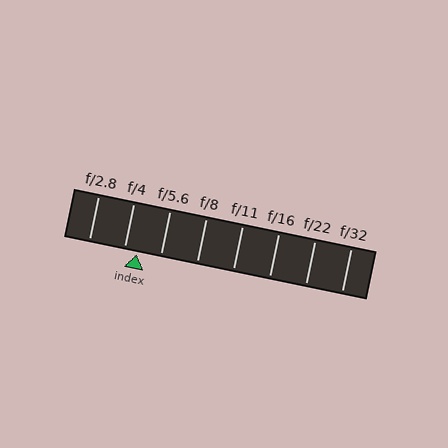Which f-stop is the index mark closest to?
The index mark is closest to f/4.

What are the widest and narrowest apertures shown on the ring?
The widest aperture shown is f/2.8 and the narrowest is f/32.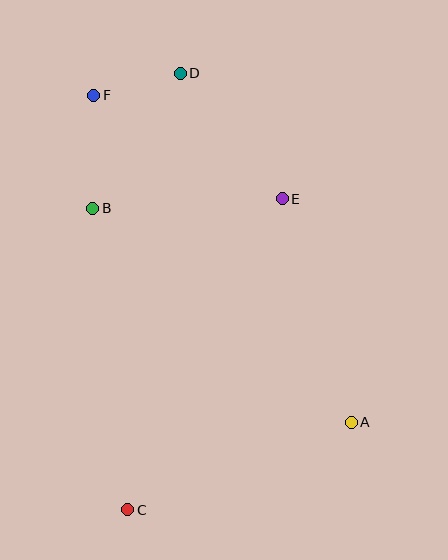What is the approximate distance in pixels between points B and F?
The distance between B and F is approximately 113 pixels.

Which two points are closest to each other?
Points D and F are closest to each other.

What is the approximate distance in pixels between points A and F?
The distance between A and F is approximately 416 pixels.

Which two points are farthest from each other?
Points C and D are farthest from each other.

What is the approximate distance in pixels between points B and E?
The distance between B and E is approximately 190 pixels.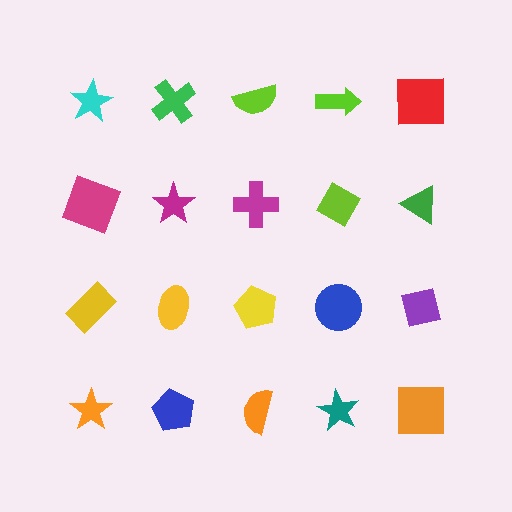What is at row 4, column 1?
An orange star.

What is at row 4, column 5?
An orange square.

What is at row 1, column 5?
A red square.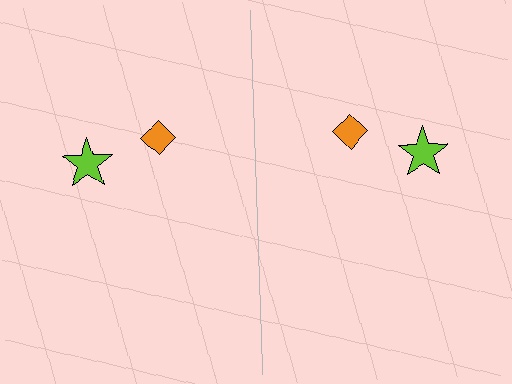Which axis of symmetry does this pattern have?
The pattern has a vertical axis of symmetry running through the center of the image.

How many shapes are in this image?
There are 4 shapes in this image.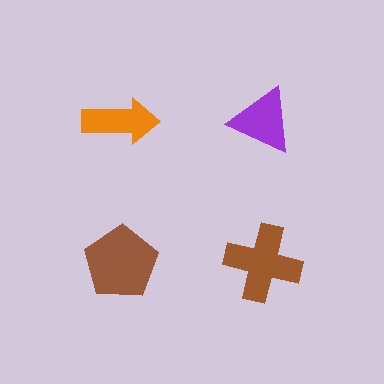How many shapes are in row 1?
2 shapes.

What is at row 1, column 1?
An orange arrow.